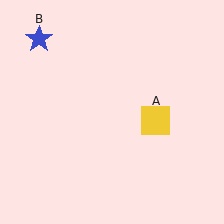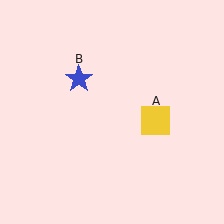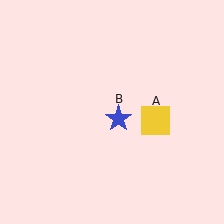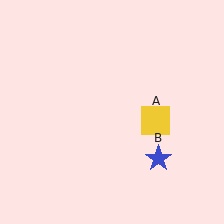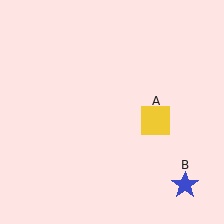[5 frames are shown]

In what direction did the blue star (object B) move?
The blue star (object B) moved down and to the right.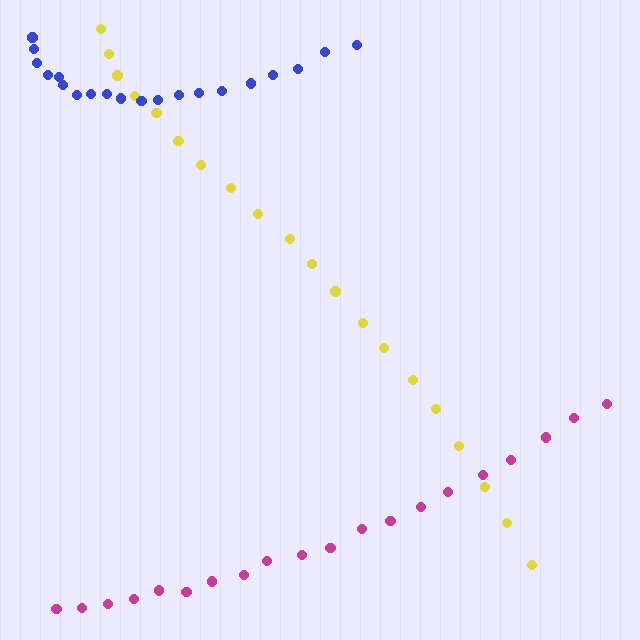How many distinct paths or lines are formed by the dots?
There are 3 distinct paths.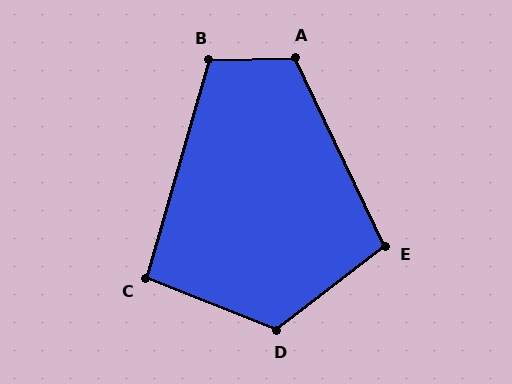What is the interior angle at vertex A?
Approximately 114 degrees (obtuse).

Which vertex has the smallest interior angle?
C, at approximately 96 degrees.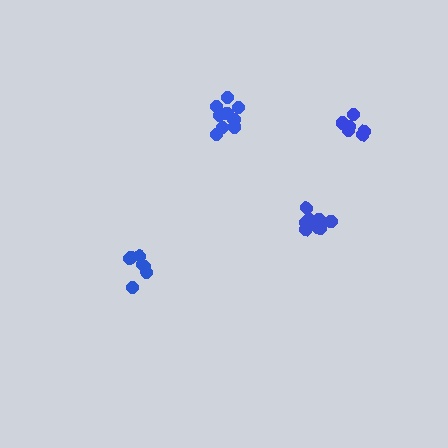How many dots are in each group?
Group 1: 9 dots, Group 2: 6 dots, Group 3: 7 dots, Group 4: 9 dots (31 total).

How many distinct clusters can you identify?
There are 4 distinct clusters.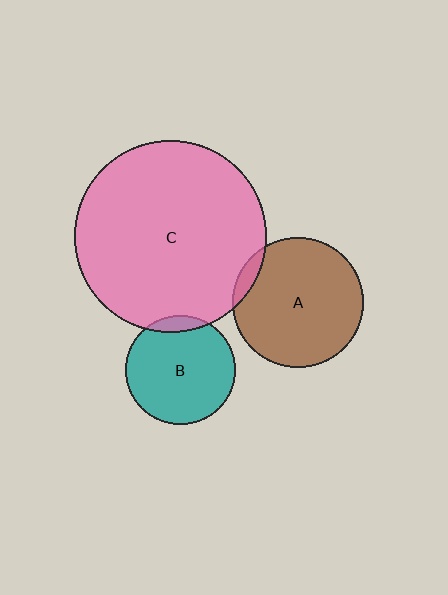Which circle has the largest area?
Circle C (pink).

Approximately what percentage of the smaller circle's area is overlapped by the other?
Approximately 5%.